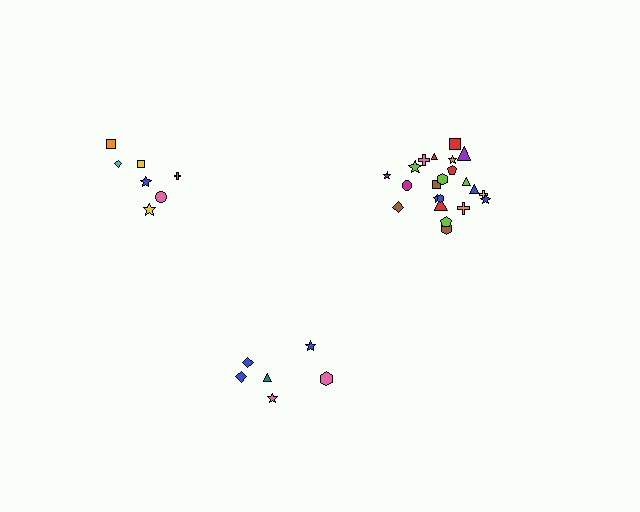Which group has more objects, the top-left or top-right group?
The top-right group.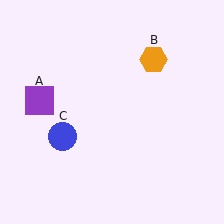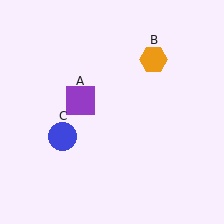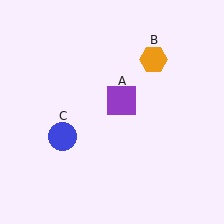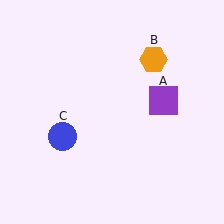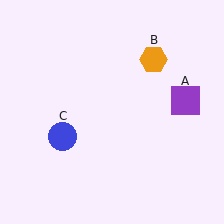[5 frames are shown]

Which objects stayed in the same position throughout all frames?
Orange hexagon (object B) and blue circle (object C) remained stationary.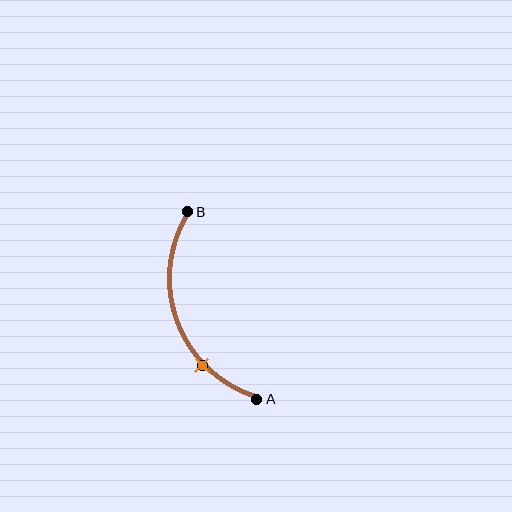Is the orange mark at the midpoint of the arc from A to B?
No. The orange mark lies on the arc but is closer to endpoint A. The arc midpoint would be at the point on the curve equidistant along the arc from both A and B.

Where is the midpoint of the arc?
The arc midpoint is the point on the curve farthest from the straight line joining A and B. It sits to the left of that line.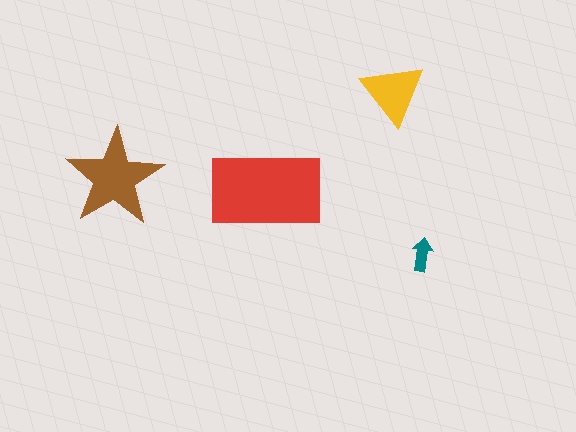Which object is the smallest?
The teal arrow.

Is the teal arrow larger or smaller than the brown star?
Smaller.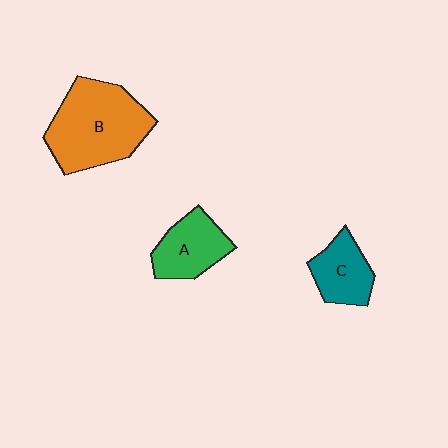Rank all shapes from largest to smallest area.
From largest to smallest: B (orange), A (green), C (teal).